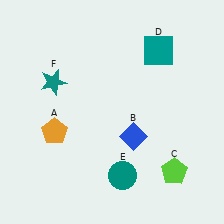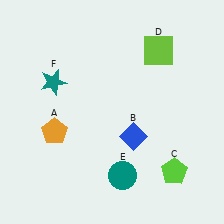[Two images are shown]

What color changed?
The square (D) changed from teal in Image 1 to lime in Image 2.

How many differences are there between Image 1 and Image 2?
There is 1 difference between the two images.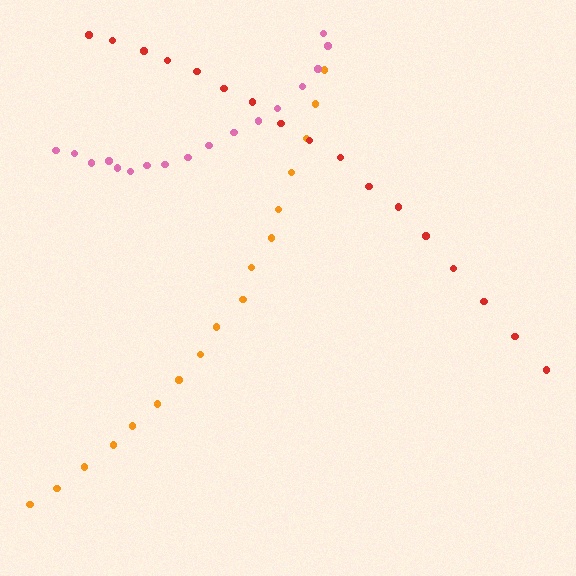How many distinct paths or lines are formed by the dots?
There are 3 distinct paths.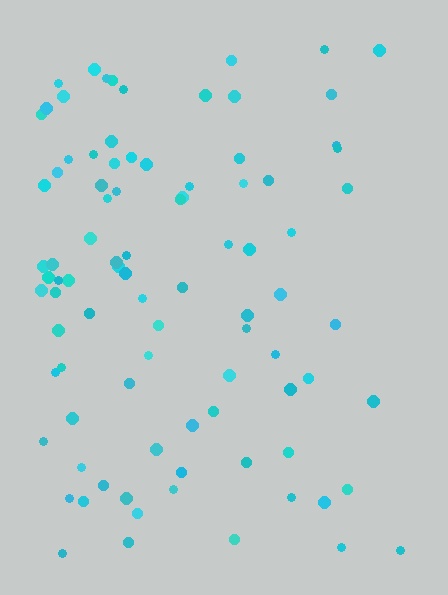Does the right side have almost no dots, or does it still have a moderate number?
Still a moderate number, just noticeably fewer than the left.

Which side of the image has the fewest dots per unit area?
The right.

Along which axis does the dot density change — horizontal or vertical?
Horizontal.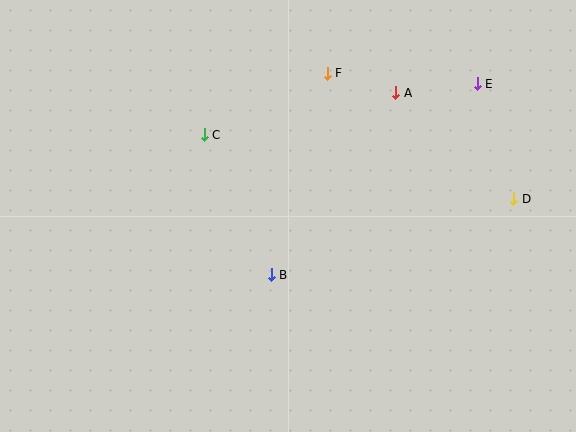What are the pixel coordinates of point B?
Point B is at (271, 275).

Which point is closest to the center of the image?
Point B at (271, 275) is closest to the center.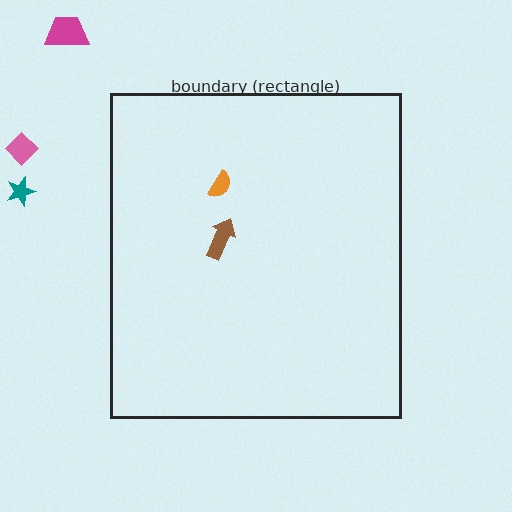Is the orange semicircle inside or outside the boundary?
Inside.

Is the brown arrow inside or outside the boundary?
Inside.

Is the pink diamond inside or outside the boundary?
Outside.